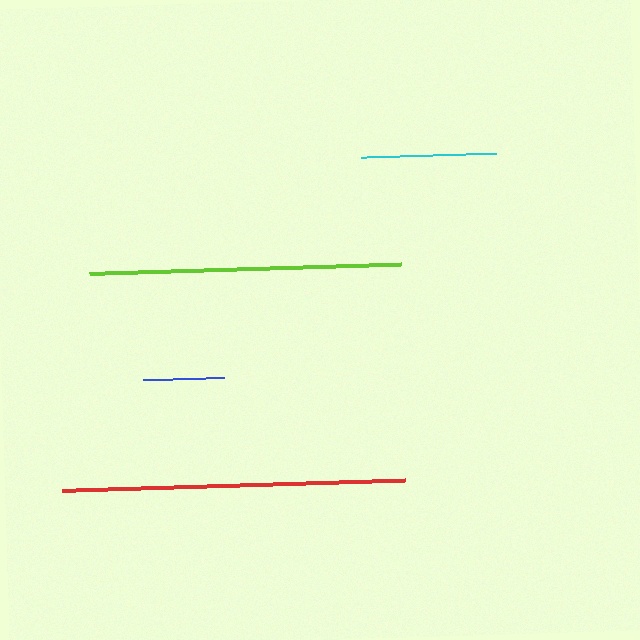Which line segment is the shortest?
The blue line is the shortest at approximately 81 pixels.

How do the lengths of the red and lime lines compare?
The red and lime lines are approximately the same length.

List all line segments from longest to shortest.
From longest to shortest: red, lime, cyan, blue.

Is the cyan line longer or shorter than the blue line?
The cyan line is longer than the blue line.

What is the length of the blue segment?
The blue segment is approximately 81 pixels long.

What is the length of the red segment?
The red segment is approximately 343 pixels long.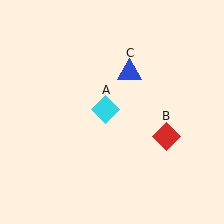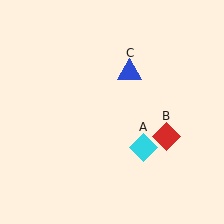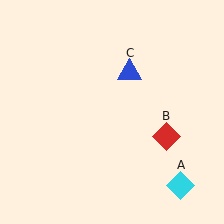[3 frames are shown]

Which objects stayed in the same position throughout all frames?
Red diamond (object B) and blue triangle (object C) remained stationary.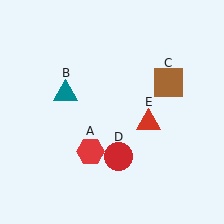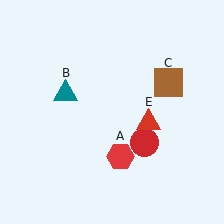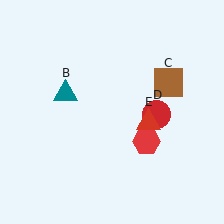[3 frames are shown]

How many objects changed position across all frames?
2 objects changed position: red hexagon (object A), red circle (object D).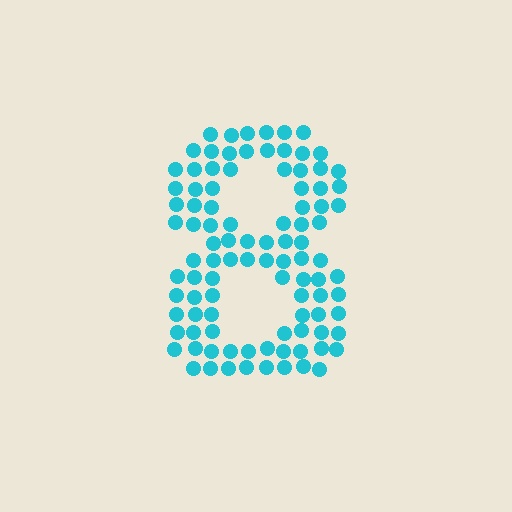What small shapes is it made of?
It is made of small circles.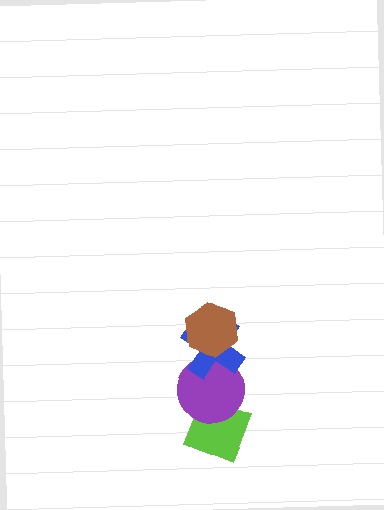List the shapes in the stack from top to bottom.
From top to bottom: the brown hexagon, the blue cross, the purple circle, the lime diamond.